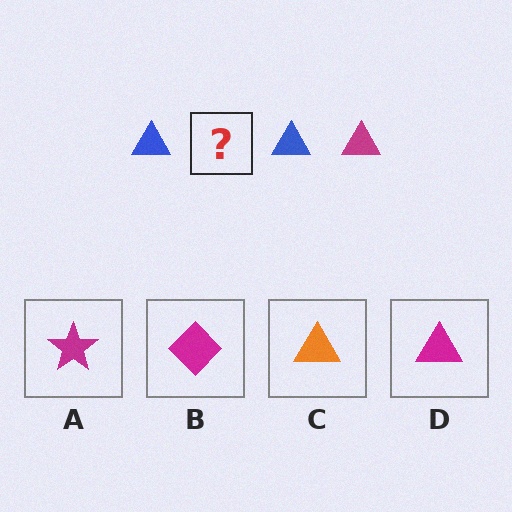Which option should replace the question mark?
Option D.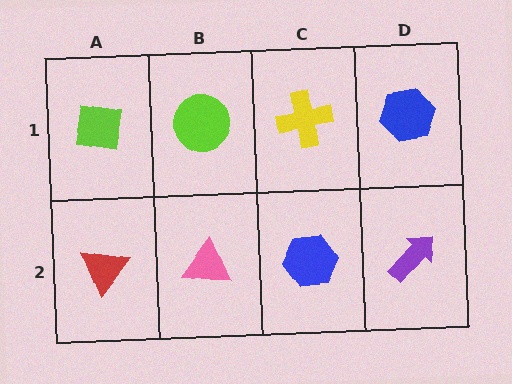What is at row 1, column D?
A blue hexagon.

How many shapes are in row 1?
4 shapes.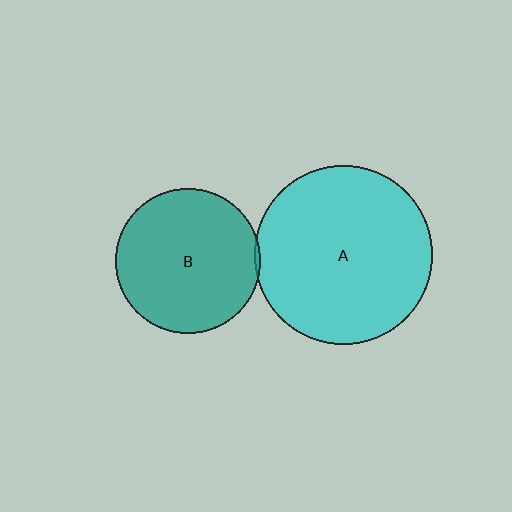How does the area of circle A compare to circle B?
Approximately 1.5 times.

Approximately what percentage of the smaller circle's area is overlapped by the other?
Approximately 5%.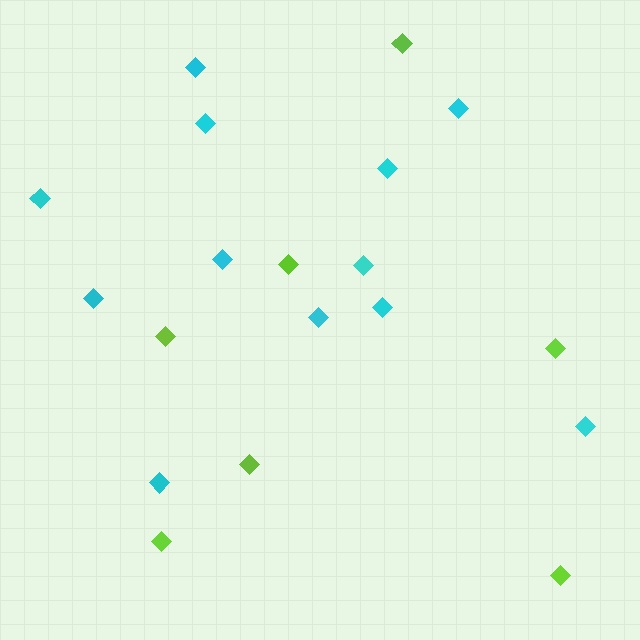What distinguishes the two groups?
There are 2 groups: one group of lime diamonds (7) and one group of cyan diamonds (12).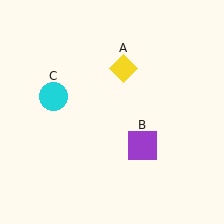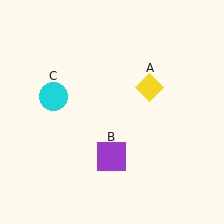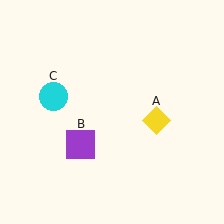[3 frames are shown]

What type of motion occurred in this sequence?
The yellow diamond (object A), purple square (object B) rotated clockwise around the center of the scene.